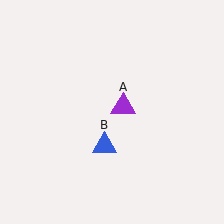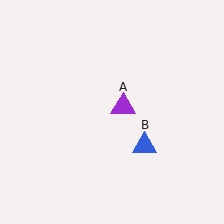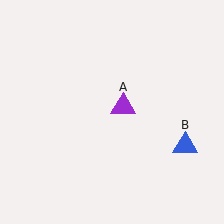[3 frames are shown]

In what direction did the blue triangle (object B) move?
The blue triangle (object B) moved right.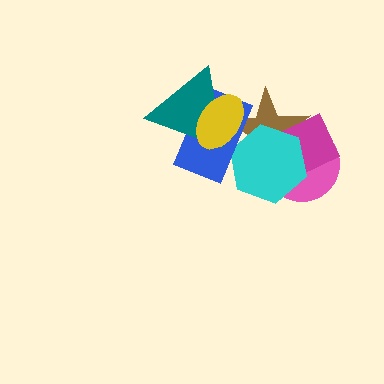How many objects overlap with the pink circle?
3 objects overlap with the pink circle.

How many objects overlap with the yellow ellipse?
3 objects overlap with the yellow ellipse.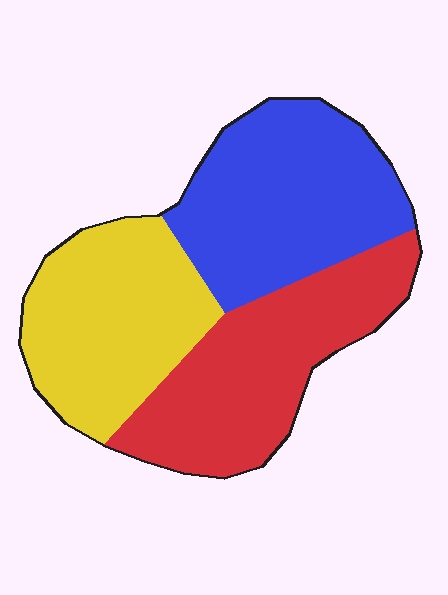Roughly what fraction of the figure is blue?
Blue covers 35% of the figure.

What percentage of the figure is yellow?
Yellow takes up about one third (1/3) of the figure.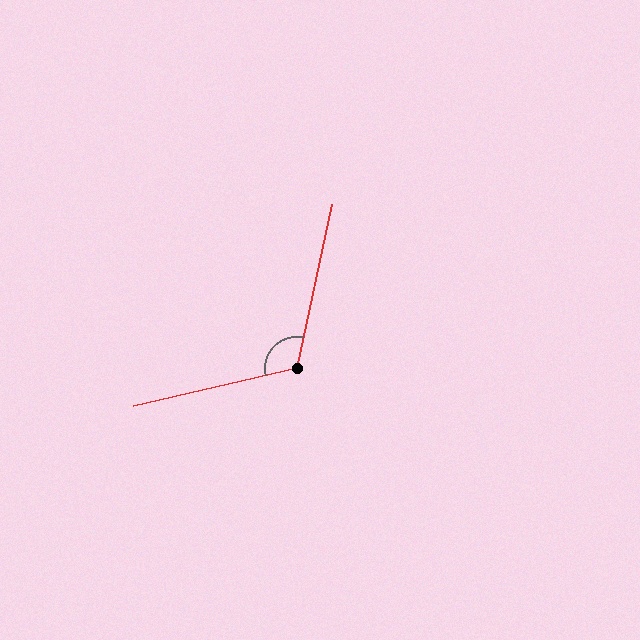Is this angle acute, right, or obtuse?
It is obtuse.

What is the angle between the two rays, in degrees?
Approximately 115 degrees.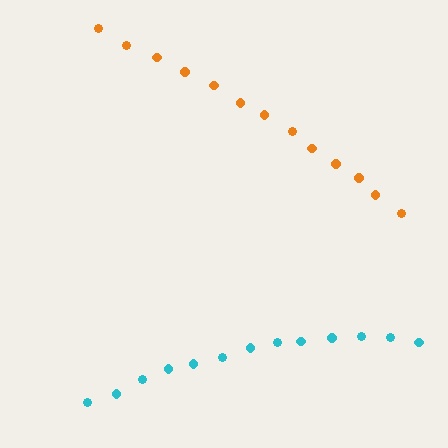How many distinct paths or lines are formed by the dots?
There are 2 distinct paths.